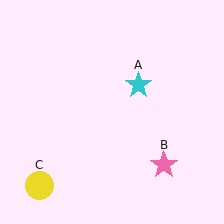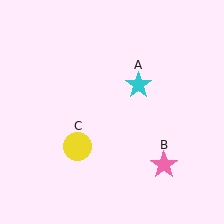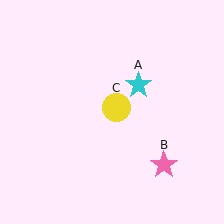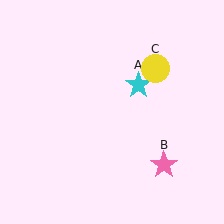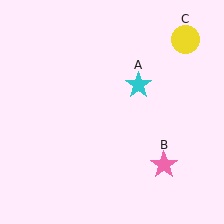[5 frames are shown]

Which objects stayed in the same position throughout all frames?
Cyan star (object A) and pink star (object B) remained stationary.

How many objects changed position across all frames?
1 object changed position: yellow circle (object C).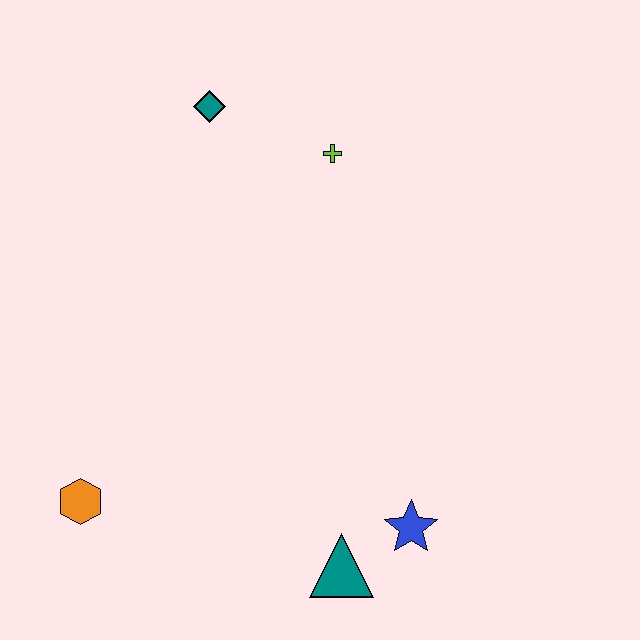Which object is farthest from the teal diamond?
The teal triangle is farthest from the teal diamond.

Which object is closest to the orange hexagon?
The teal triangle is closest to the orange hexagon.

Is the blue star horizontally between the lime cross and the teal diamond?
No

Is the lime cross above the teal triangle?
Yes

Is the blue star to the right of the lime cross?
Yes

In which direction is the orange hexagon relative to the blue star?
The orange hexagon is to the left of the blue star.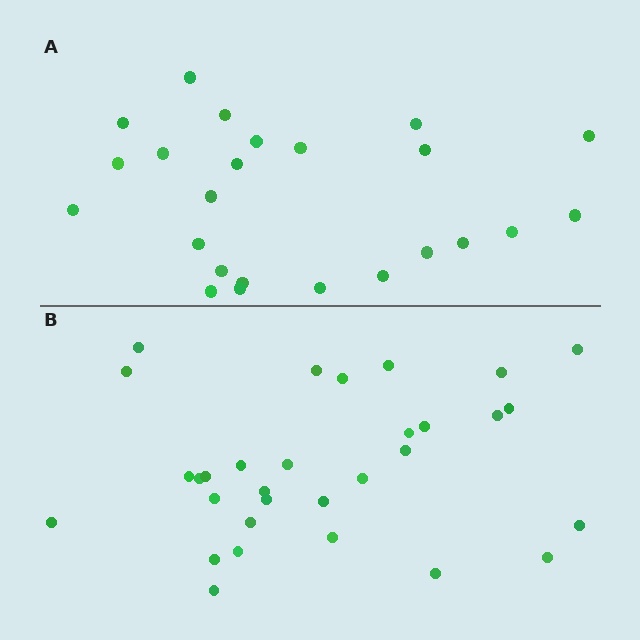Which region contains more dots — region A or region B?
Region B (the bottom region) has more dots.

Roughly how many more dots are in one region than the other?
Region B has roughly 8 or so more dots than region A.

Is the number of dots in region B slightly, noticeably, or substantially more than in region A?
Region B has noticeably more, but not dramatically so. The ratio is roughly 1.3 to 1.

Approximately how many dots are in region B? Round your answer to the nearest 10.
About 30 dots. (The exact count is 31, which rounds to 30.)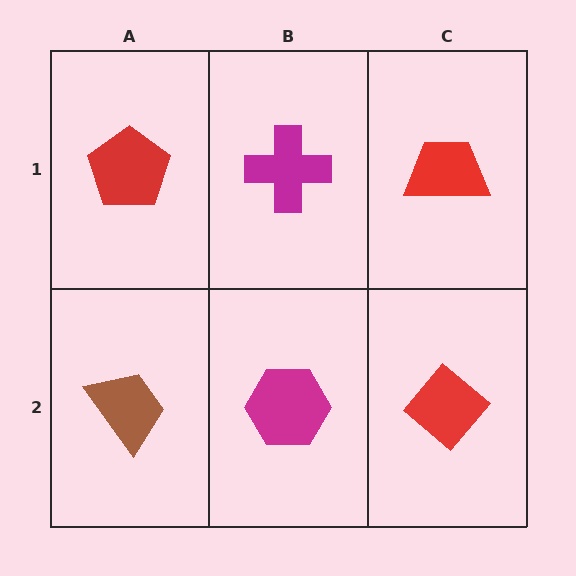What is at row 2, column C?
A red diamond.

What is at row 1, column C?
A red trapezoid.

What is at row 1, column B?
A magenta cross.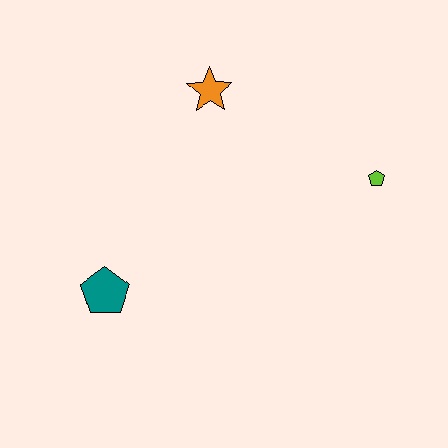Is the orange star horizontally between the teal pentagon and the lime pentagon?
Yes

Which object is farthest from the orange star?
The teal pentagon is farthest from the orange star.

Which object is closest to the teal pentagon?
The orange star is closest to the teal pentagon.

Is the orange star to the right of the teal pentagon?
Yes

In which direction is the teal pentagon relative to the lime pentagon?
The teal pentagon is to the left of the lime pentagon.